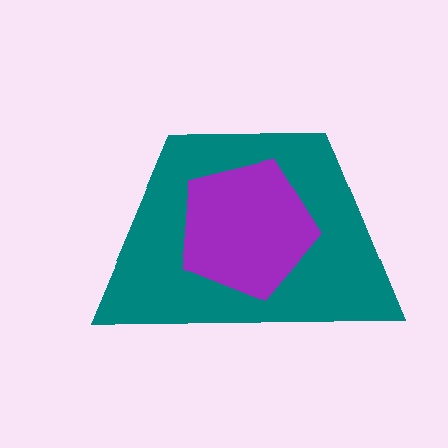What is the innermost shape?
The purple pentagon.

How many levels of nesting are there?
2.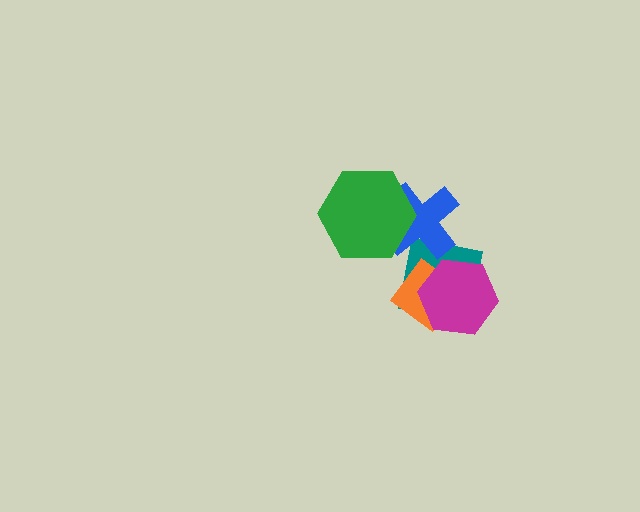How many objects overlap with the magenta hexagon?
2 objects overlap with the magenta hexagon.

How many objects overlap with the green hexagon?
1 object overlaps with the green hexagon.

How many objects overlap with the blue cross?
2 objects overlap with the blue cross.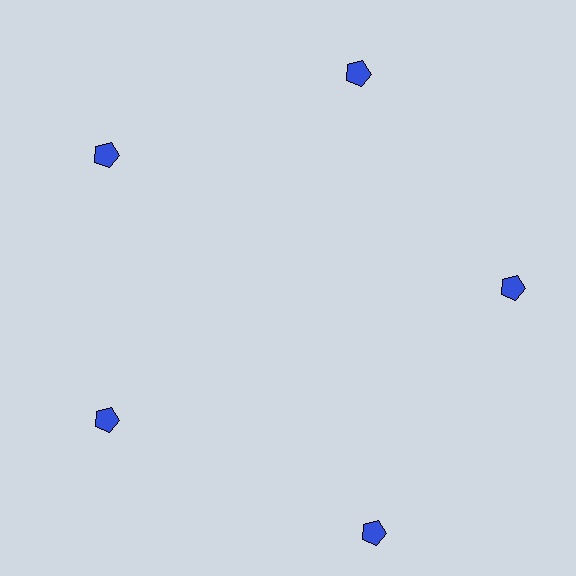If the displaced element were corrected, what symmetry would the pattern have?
It would have 5-fold rotational symmetry — the pattern would map onto itself every 72 degrees.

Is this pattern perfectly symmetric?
No. The 5 blue pentagons are arranged in a ring, but one element near the 5 o'clock position is pushed outward from the center, breaking the 5-fold rotational symmetry.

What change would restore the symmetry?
The symmetry would be restored by moving it inward, back onto the ring so that all 5 pentagons sit at equal angles and equal distance from the center.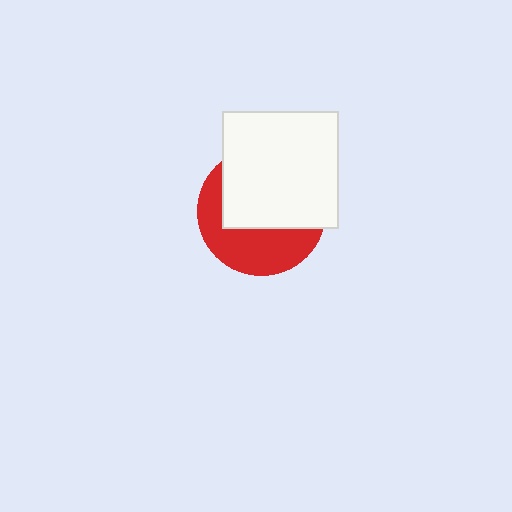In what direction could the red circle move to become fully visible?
The red circle could move down. That would shift it out from behind the white square entirely.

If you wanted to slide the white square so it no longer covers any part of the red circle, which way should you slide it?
Slide it up — that is the most direct way to separate the two shapes.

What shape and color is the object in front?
The object in front is a white square.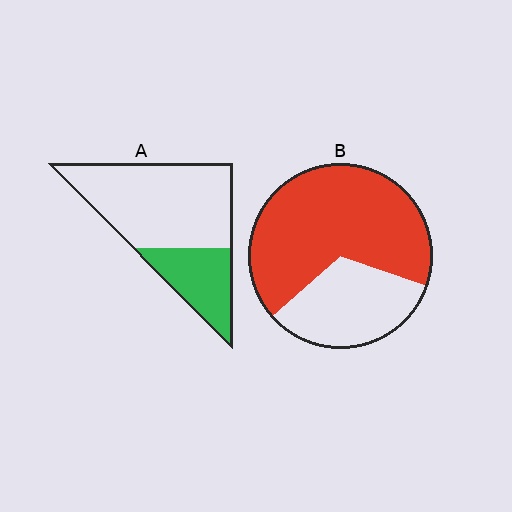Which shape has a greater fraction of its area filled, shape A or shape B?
Shape B.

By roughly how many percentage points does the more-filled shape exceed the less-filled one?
By roughly 35 percentage points (B over A).